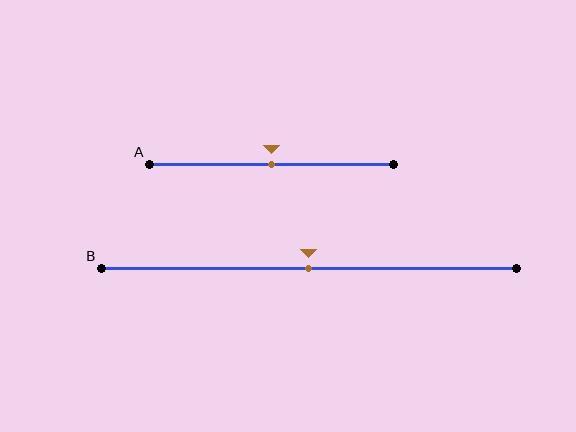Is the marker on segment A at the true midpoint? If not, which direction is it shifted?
Yes, the marker on segment A is at the true midpoint.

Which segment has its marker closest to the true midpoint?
Segment A has its marker closest to the true midpoint.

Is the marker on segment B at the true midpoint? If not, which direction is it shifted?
Yes, the marker on segment B is at the true midpoint.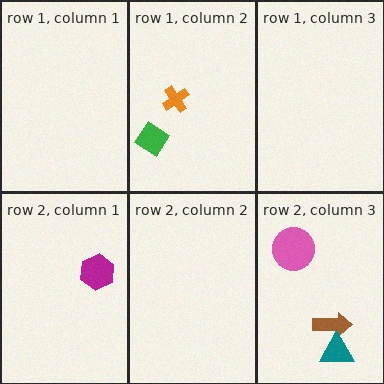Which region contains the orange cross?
The row 1, column 2 region.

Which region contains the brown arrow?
The row 2, column 3 region.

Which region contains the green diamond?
The row 1, column 2 region.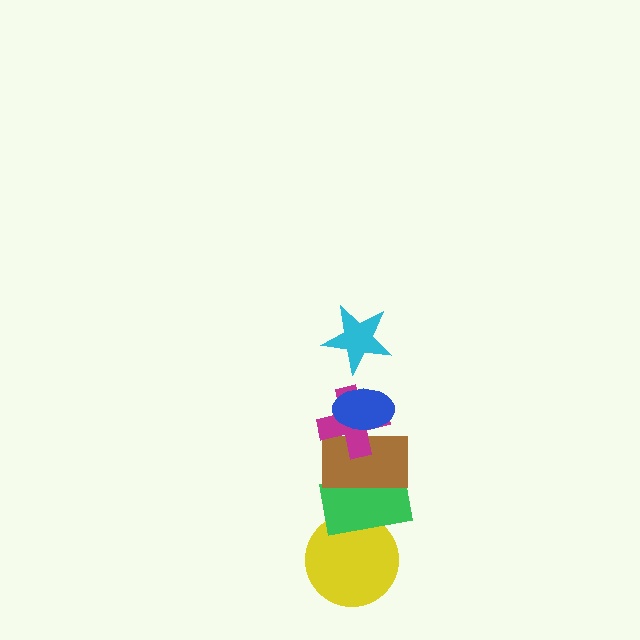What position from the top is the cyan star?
The cyan star is 1st from the top.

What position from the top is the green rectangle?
The green rectangle is 5th from the top.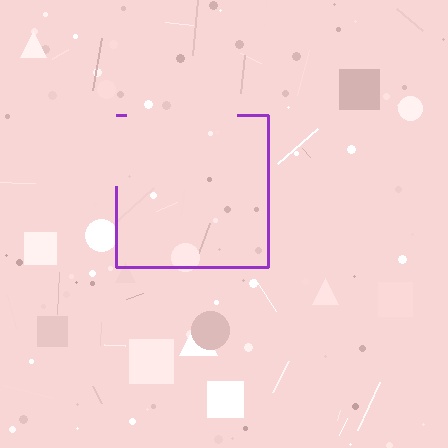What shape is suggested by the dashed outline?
The dashed outline suggests a square.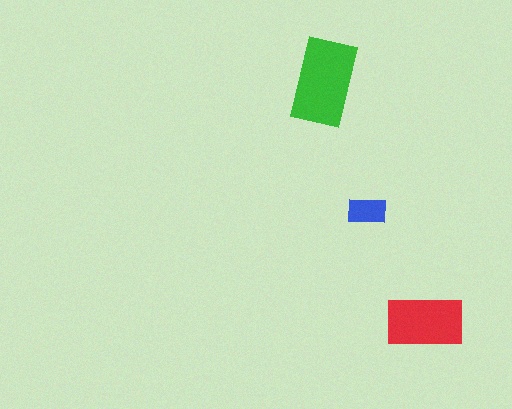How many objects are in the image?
There are 3 objects in the image.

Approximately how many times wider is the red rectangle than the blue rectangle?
About 2 times wider.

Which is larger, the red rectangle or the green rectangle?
The green one.